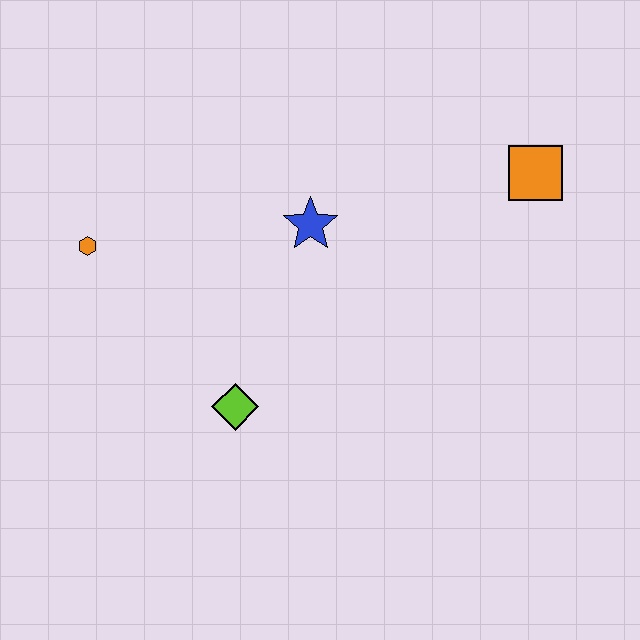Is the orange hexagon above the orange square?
No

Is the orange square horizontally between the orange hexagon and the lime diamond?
No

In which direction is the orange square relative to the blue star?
The orange square is to the right of the blue star.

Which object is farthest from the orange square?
The orange hexagon is farthest from the orange square.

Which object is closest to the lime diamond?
The blue star is closest to the lime diamond.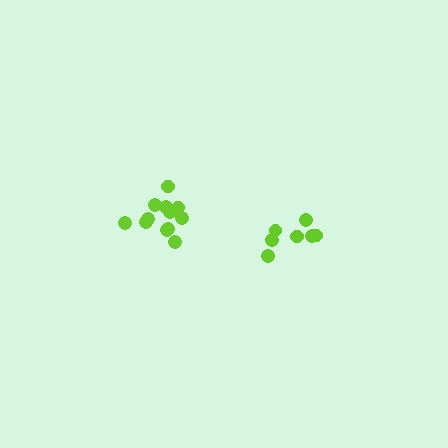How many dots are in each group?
Group 1: 7 dots, Group 2: 12 dots (19 total).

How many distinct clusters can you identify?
There are 2 distinct clusters.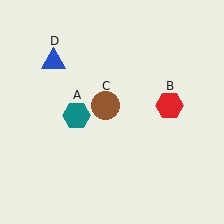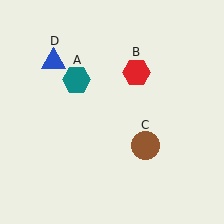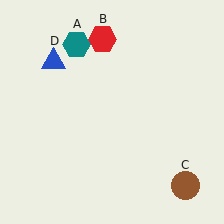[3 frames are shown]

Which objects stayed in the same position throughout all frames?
Blue triangle (object D) remained stationary.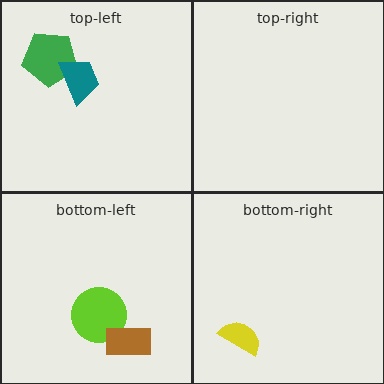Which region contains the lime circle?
The bottom-left region.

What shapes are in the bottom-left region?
The lime circle, the brown rectangle.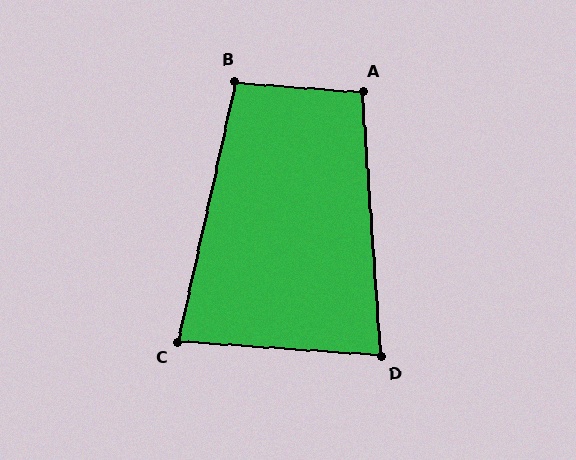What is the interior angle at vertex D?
Approximately 82 degrees (acute).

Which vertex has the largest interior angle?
A, at approximately 99 degrees.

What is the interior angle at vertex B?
Approximately 98 degrees (obtuse).